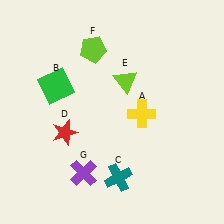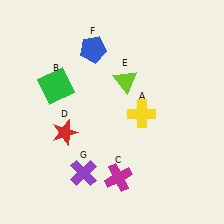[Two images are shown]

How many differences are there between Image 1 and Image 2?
There are 2 differences between the two images.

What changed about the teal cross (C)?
In Image 1, C is teal. In Image 2, it changed to magenta.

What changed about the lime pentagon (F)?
In Image 1, F is lime. In Image 2, it changed to blue.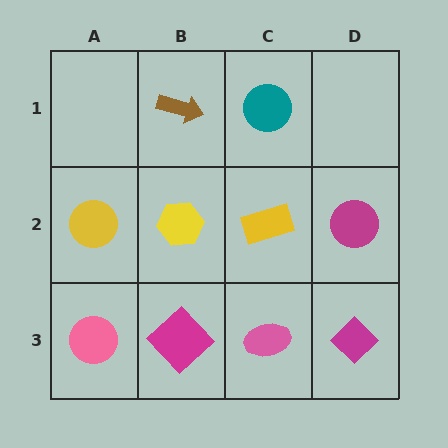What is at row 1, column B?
A brown arrow.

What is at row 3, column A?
A pink circle.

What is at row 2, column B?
A yellow hexagon.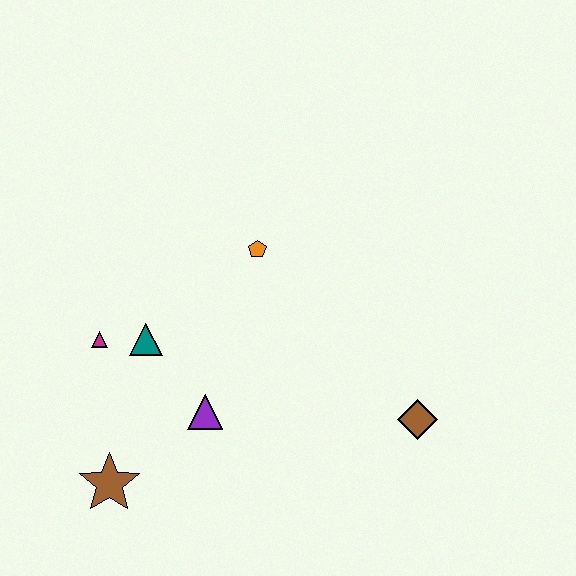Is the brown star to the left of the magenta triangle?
No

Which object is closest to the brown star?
The purple triangle is closest to the brown star.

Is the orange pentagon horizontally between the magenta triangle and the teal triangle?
No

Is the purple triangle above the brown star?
Yes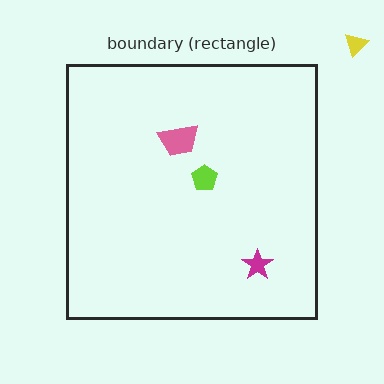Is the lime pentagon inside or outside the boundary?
Inside.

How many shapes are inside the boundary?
3 inside, 1 outside.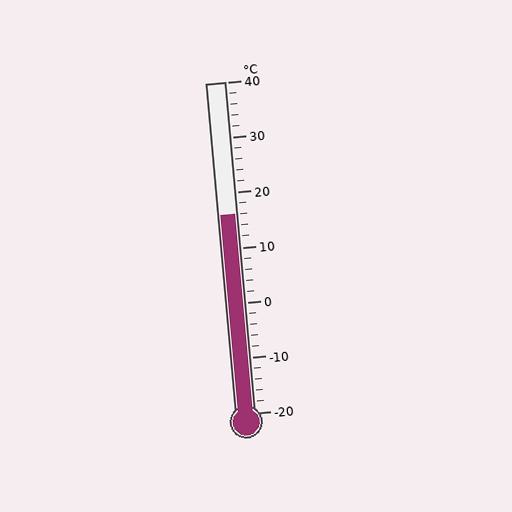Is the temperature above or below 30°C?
The temperature is below 30°C.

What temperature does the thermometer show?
The thermometer shows approximately 16°C.